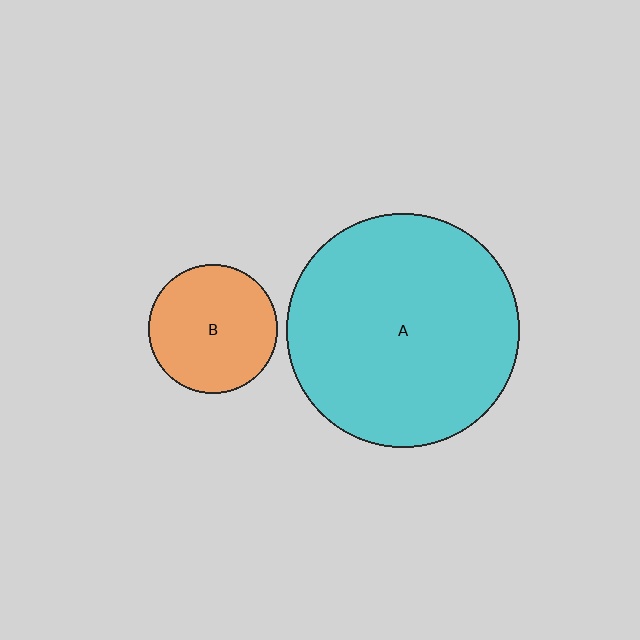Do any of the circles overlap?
No, none of the circles overlap.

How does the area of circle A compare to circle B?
Approximately 3.3 times.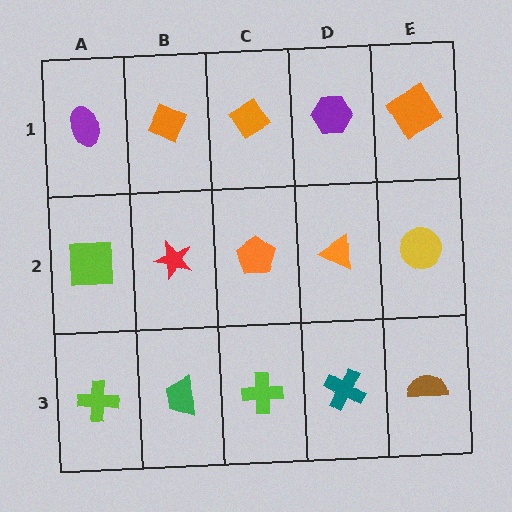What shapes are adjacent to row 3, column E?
A yellow circle (row 2, column E), a teal cross (row 3, column D).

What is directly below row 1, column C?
An orange pentagon.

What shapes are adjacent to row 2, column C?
An orange diamond (row 1, column C), a lime cross (row 3, column C), a red star (row 2, column B), an orange triangle (row 2, column D).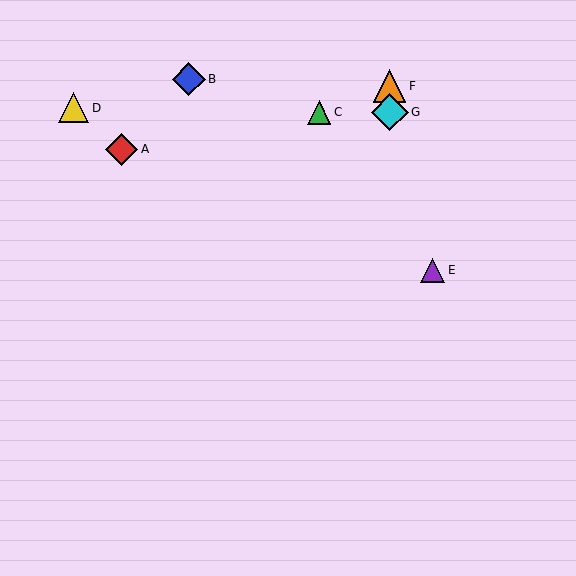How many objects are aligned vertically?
2 objects (F, G) are aligned vertically.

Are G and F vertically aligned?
Yes, both are at x≈390.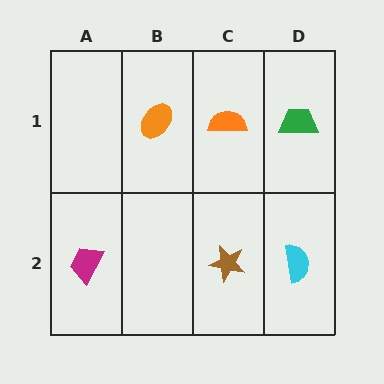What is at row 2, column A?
A magenta trapezoid.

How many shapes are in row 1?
3 shapes.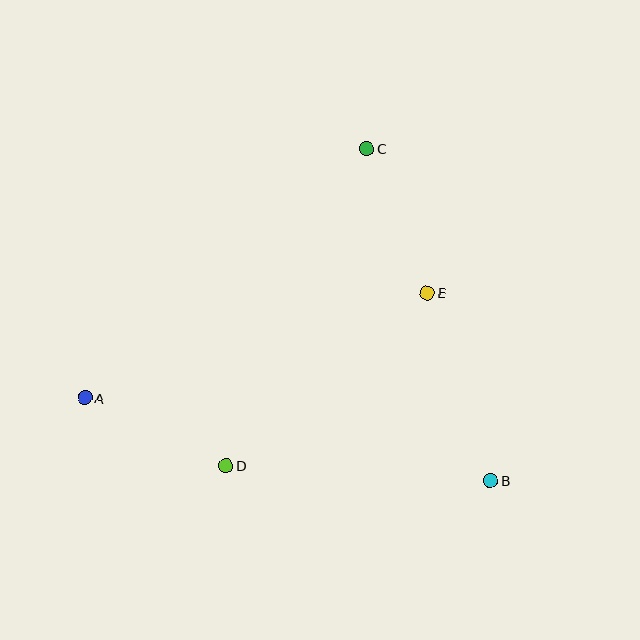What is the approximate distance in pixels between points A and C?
The distance between A and C is approximately 376 pixels.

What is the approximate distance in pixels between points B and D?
The distance between B and D is approximately 265 pixels.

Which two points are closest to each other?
Points C and E are closest to each other.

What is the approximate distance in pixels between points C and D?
The distance between C and D is approximately 347 pixels.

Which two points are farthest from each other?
Points A and B are farthest from each other.